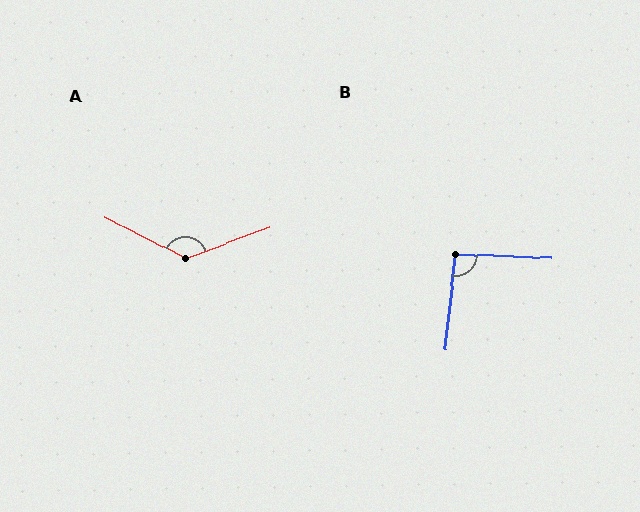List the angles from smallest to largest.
B (94°), A (133°).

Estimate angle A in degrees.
Approximately 133 degrees.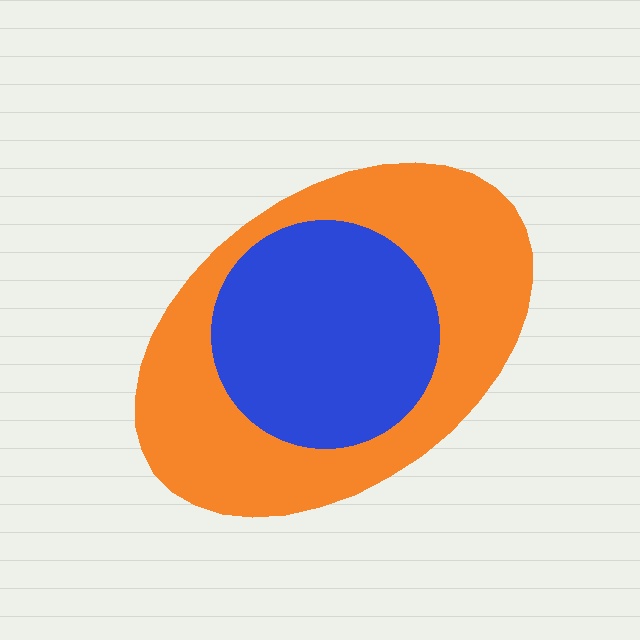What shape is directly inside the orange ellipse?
The blue circle.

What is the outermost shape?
The orange ellipse.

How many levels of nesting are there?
2.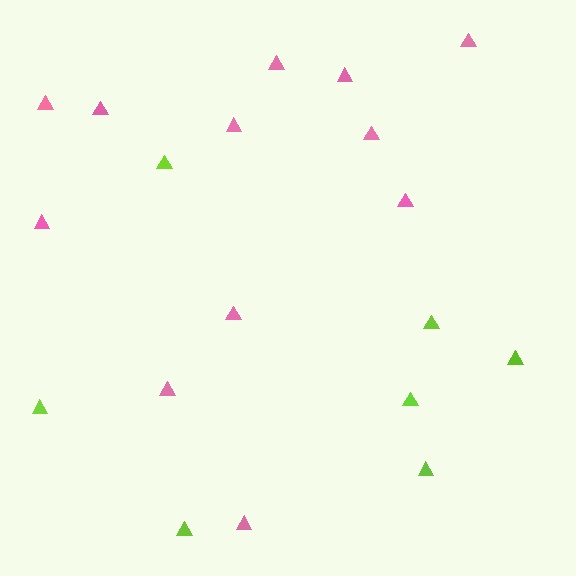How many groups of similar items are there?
There are 2 groups: one group of lime triangles (7) and one group of pink triangles (12).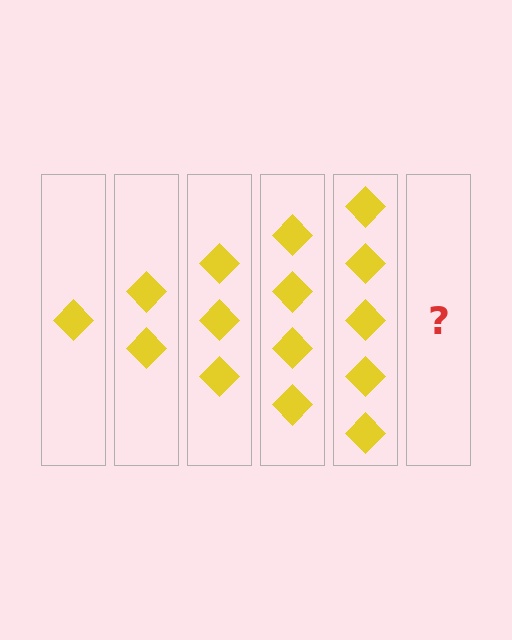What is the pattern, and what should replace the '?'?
The pattern is that each step adds one more diamond. The '?' should be 6 diamonds.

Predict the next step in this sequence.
The next step is 6 diamonds.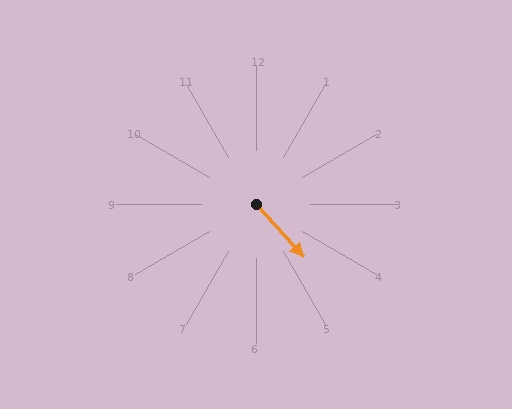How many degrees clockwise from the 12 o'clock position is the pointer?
Approximately 138 degrees.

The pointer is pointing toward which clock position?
Roughly 5 o'clock.